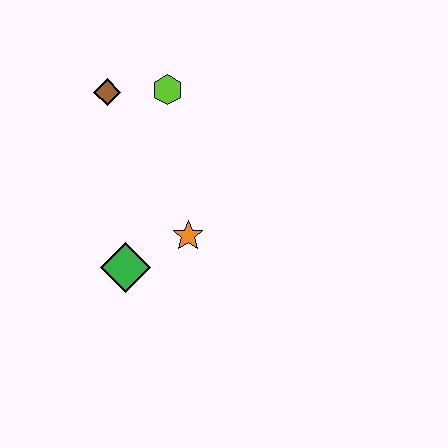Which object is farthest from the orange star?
The brown diamond is farthest from the orange star.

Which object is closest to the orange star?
The green diamond is closest to the orange star.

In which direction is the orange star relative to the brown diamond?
The orange star is below the brown diamond.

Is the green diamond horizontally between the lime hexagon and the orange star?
No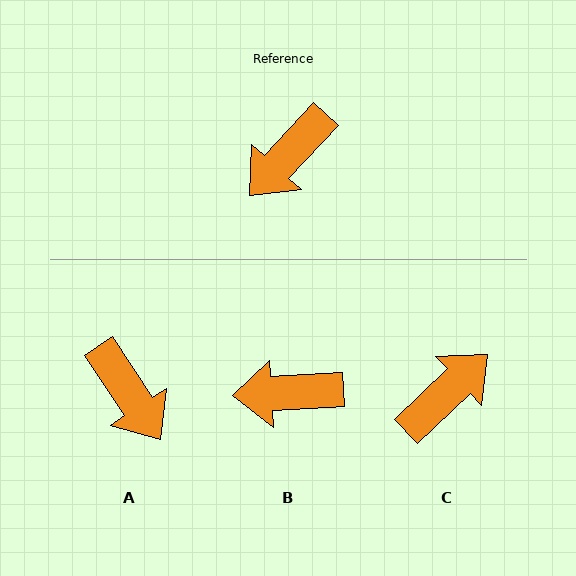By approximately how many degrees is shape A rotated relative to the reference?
Approximately 76 degrees counter-clockwise.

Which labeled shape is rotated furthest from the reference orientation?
C, about 176 degrees away.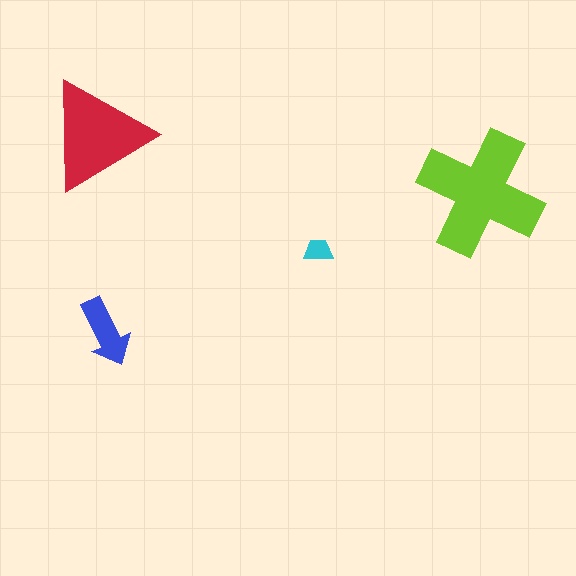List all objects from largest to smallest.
The lime cross, the red triangle, the blue arrow, the cyan trapezoid.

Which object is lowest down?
The blue arrow is bottommost.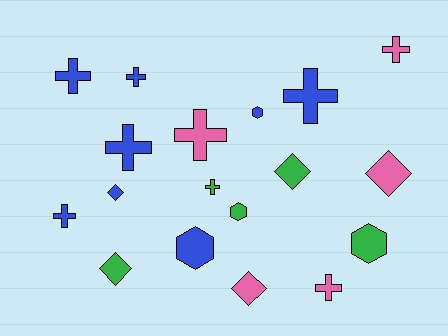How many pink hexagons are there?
There are no pink hexagons.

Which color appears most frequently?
Blue, with 8 objects.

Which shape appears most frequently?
Cross, with 9 objects.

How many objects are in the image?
There are 18 objects.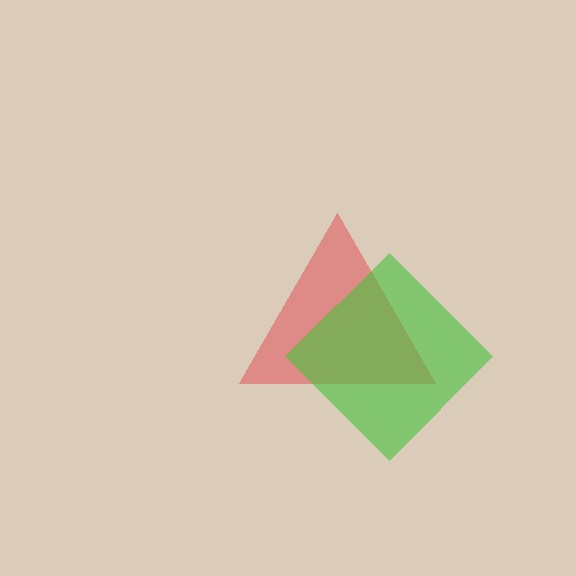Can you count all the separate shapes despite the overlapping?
Yes, there are 2 separate shapes.